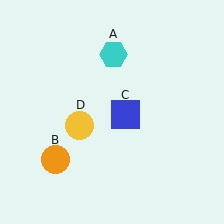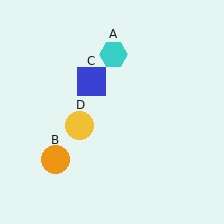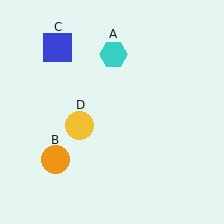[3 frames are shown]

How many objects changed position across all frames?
1 object changed position: blue square (object C).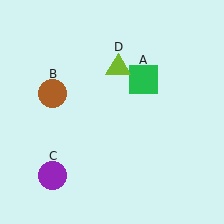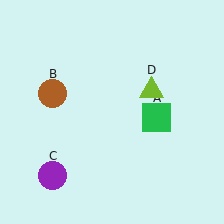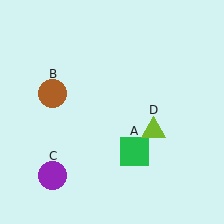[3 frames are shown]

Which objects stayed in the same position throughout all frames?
Brown circle (object B) and purple circle (object C) remained stationary.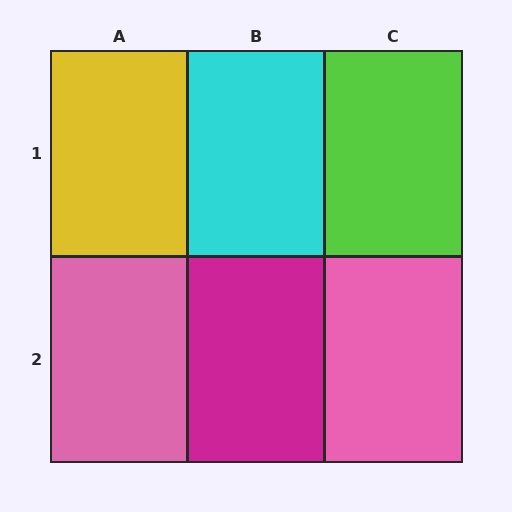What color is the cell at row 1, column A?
Yellow.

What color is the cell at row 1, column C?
Lime.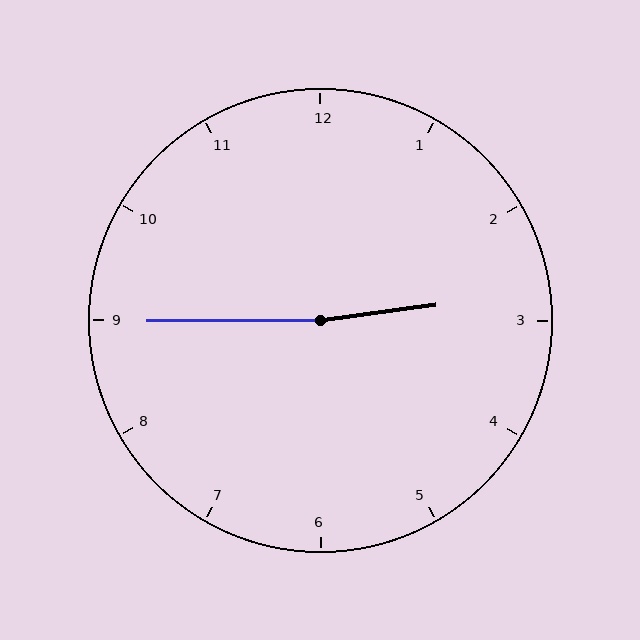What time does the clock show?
2:45.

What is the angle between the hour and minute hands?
Approximately 172 degrees.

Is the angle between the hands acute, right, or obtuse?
It is obtuse.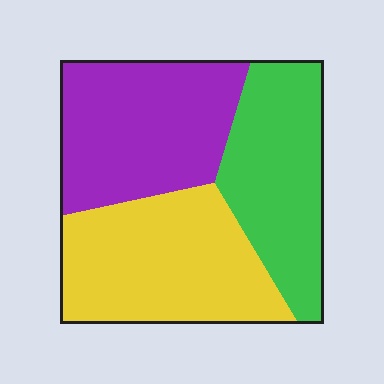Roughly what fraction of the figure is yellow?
Yellow covers around 35% of the figure.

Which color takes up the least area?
Green, at roughly 30%.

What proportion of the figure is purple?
Purple takes up about one third (1/3) of the figure.